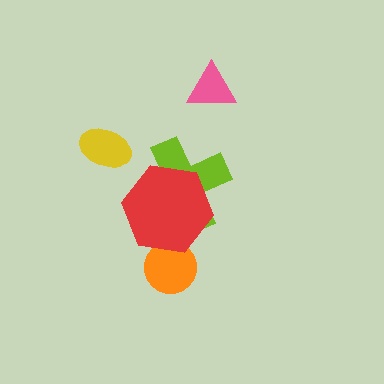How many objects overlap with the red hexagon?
2 objects overlap with the red hexagon.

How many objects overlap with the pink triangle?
0 objects overlap with the pink triangle.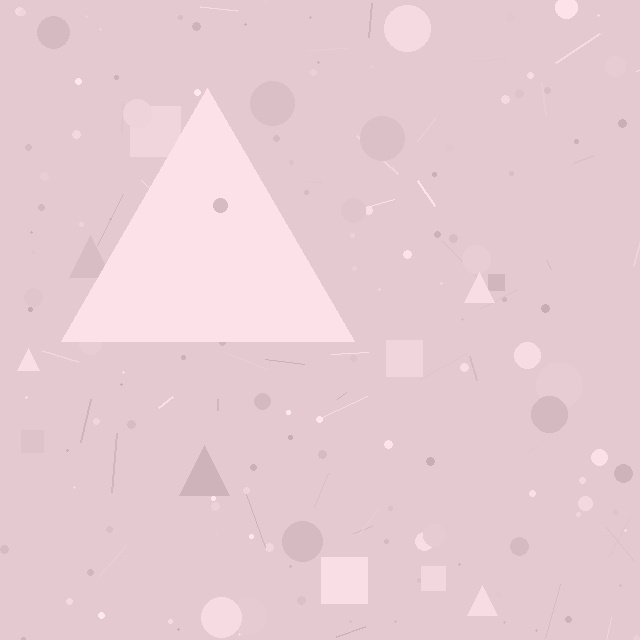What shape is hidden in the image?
A triangle is hidden in the image.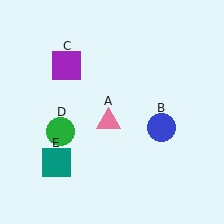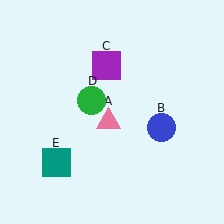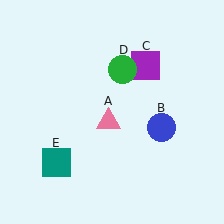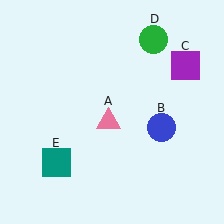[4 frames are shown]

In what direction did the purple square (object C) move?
The purple square (object C) moved right.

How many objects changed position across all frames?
2 objects changed position: purple square (object C), green circle (object D).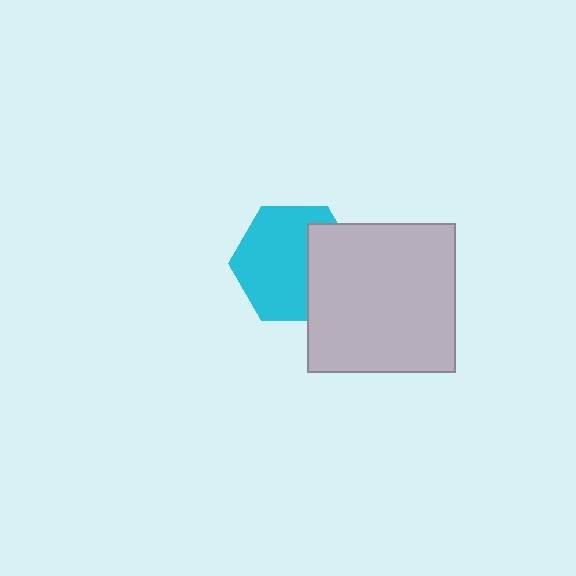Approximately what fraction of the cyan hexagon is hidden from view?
Roughly 33% of the cyan hexagon is hidden behind the light gray square.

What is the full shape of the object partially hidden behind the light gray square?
The partially hidden object is a cyan hexagon.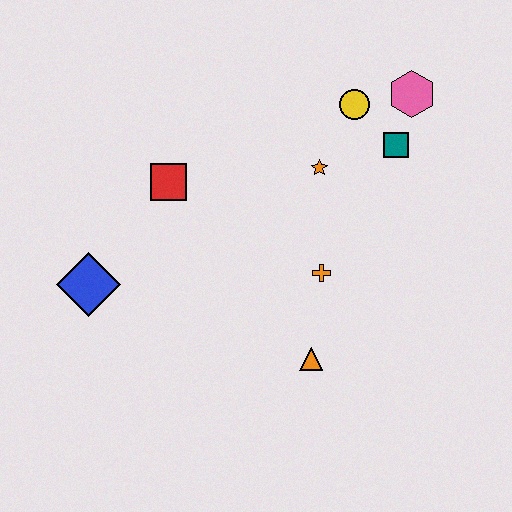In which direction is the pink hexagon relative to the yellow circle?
The pink hexagon is to the right of the yellow circle.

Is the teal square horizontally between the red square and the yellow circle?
No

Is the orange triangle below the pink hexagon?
Yes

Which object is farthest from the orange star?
The blue diamond is farthest from the orange star.